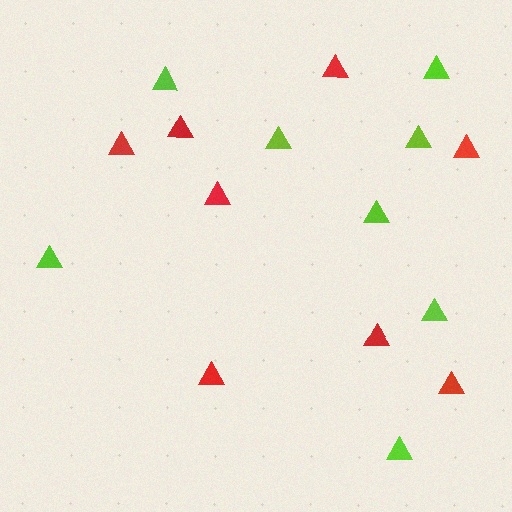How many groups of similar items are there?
There are 2 groups: one group of red triangles (8) and one group of lime triangles (8).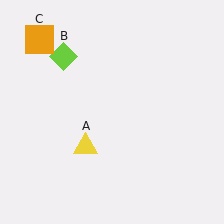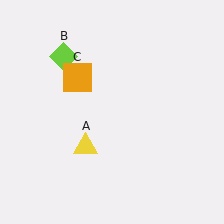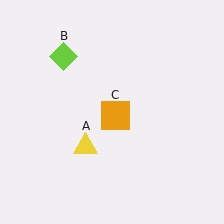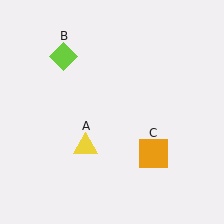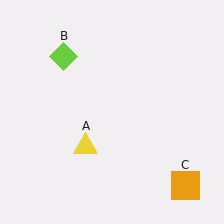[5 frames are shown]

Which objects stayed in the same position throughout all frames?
Yellow triangle (object A) and lime diamond (object B) remained stationary.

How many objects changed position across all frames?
1 object changed position: orange square (object C).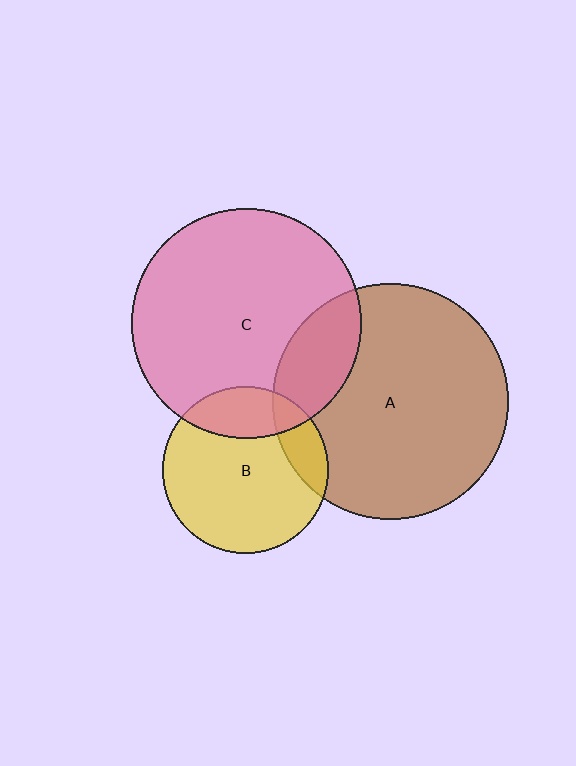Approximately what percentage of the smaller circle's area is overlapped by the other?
Approximately 20%.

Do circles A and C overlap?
Yes.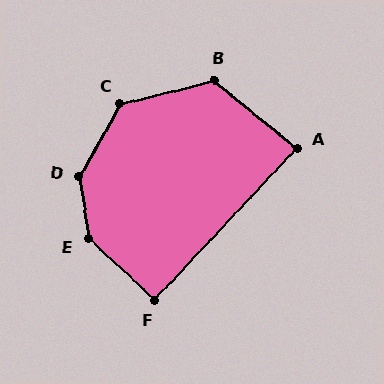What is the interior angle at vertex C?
Approximately 133 degrees (obtuse).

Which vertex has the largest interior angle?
D, at approximately 142 degrees.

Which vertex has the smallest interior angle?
A, at approximately 86 degrees.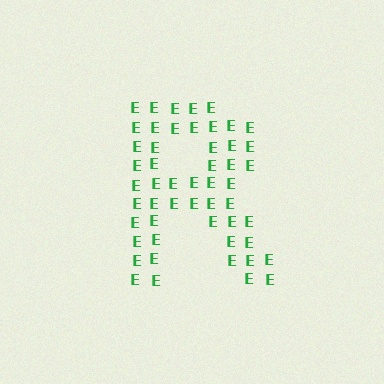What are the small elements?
The small elements are letter E's.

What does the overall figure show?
The overall figure shows the letter R.